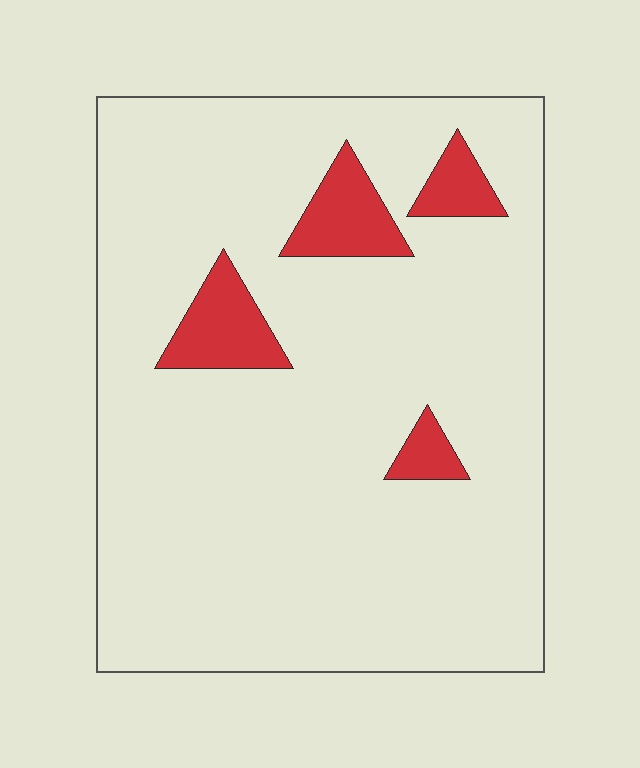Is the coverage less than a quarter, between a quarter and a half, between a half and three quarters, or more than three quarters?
Less than a quarter.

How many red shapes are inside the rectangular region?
4.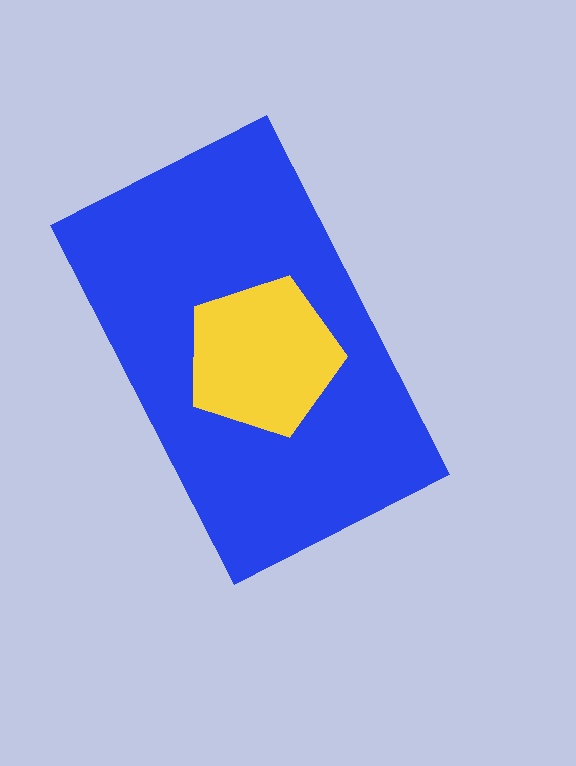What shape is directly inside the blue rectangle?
The yellow pentagon.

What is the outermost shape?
The blue rectangle.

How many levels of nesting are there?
2.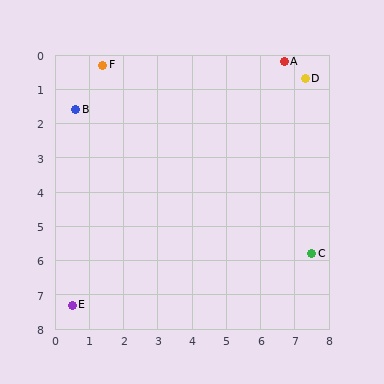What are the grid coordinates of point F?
Point F is at approximately (1.4, 0.3).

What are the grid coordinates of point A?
Point A is at approximately (6.7, 0.2).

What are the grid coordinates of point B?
Point B is at approximately (0.6, 1.6).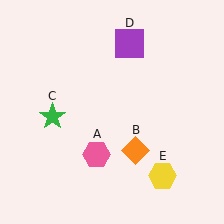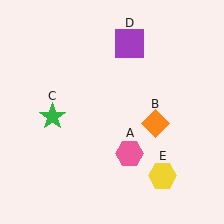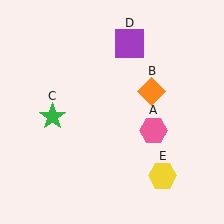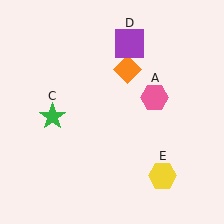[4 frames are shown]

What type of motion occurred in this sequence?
The pink hexagon (object A), orange diamond (object B) rotated counterclockwise around the center of the scene.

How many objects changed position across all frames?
2 objects changed position: pink hexagon (object A), orange diamond (object B).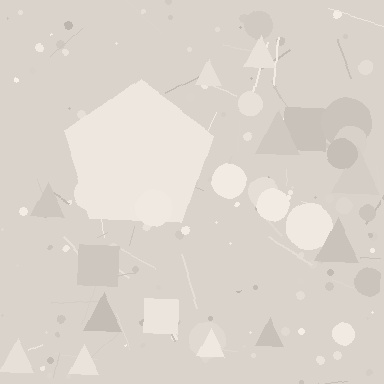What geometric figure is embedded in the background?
A pentagon is embedded in the background.